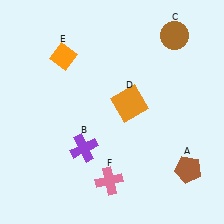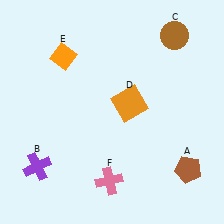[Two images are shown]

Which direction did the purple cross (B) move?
The purple cross (B) moved left.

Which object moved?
The purple cross (B) moved left.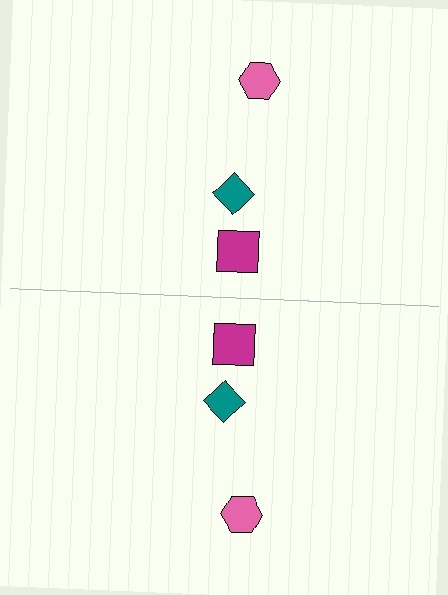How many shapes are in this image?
There are 6 shapes in this image.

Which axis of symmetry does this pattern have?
The pattern has a horizontal axis of symmetry running through the center of the image.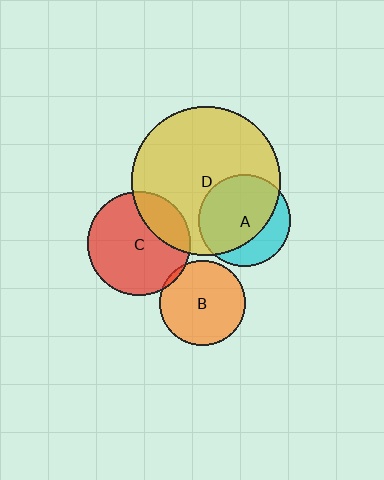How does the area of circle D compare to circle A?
Approximately 2.6 times.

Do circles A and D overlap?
Yes.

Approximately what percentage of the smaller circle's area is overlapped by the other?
Approximately 70%.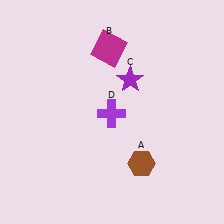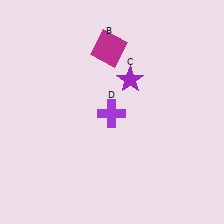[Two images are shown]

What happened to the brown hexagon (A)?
The brown hexagon (A) was removed in Image 2. It was in the bottom-right area of Image 1.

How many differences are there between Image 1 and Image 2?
There is 1 difference between the two images.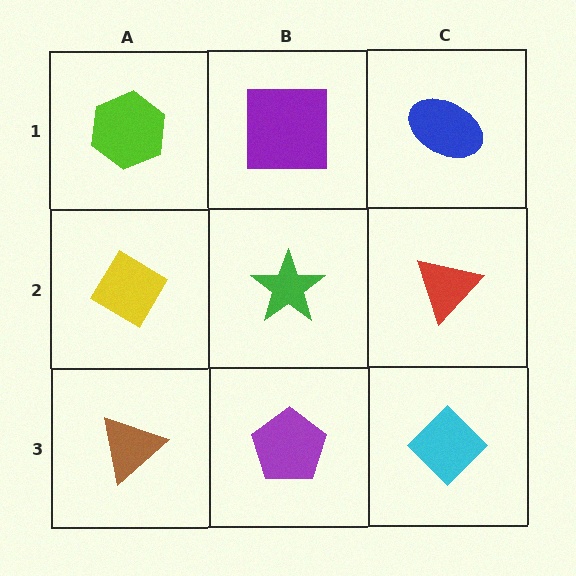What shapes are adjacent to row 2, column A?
A lime hexagon (row 1, column A), a brown triangle (row 3, column A), a green star (row 2, column B).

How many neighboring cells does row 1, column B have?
3.